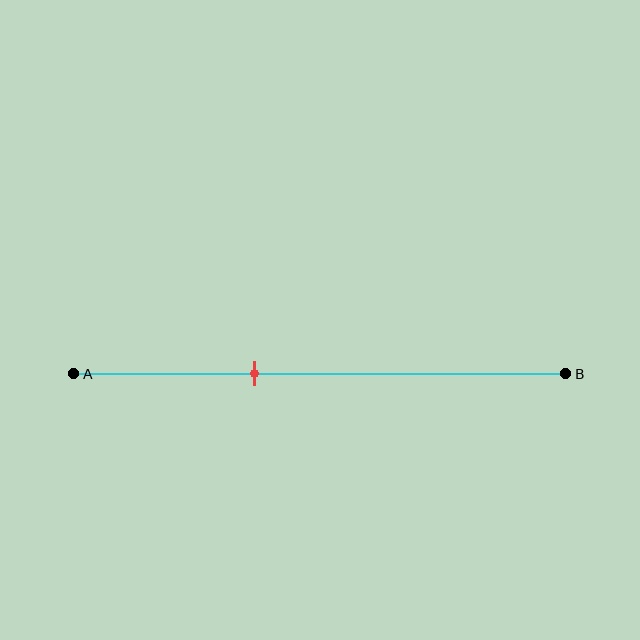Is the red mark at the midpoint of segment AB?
No, the mark is at about 35% from A, not at the 50% midpoint.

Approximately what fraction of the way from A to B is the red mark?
The red mark is approximately 35% of the way from A to B.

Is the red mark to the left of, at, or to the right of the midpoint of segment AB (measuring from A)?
The red mark is to the left of the midpoint of segment AB.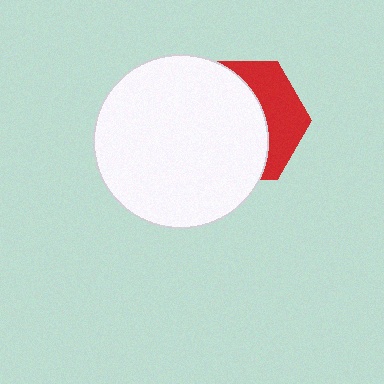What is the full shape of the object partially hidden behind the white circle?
The partially hidden object is a red hexagon.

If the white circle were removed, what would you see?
You would see the complete red hexagon.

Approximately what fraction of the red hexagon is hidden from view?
Roughly 65% of the red hexagon is hidden behind the white circle.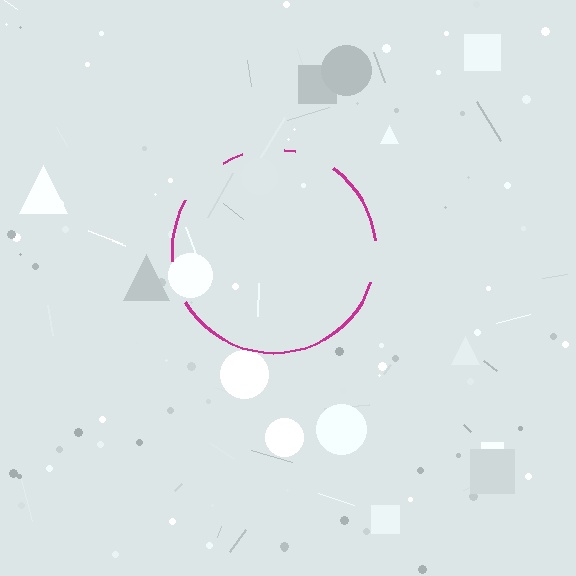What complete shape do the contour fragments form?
The contour fragments form a circle.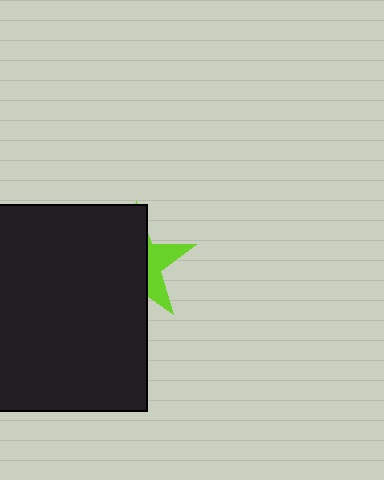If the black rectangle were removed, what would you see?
You would see the complete lime star.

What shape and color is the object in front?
The object in front is a black rectangle.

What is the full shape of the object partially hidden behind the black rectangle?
The partially hidden object is a lime star.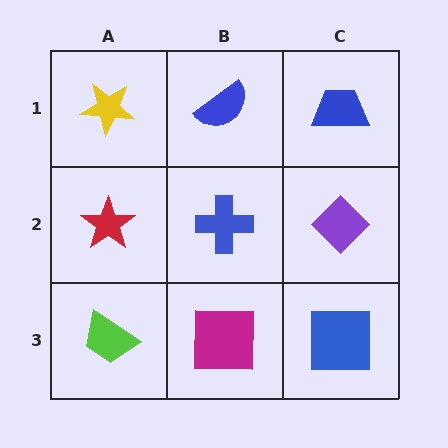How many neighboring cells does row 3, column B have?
3.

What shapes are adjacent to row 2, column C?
A blue trapezoid (row 1, column C), a blue square (row 3, column C), a blue cross (row 2, column B).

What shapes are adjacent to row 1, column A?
A red star (row 2, column A), a blue semicircle (row 1, column B).